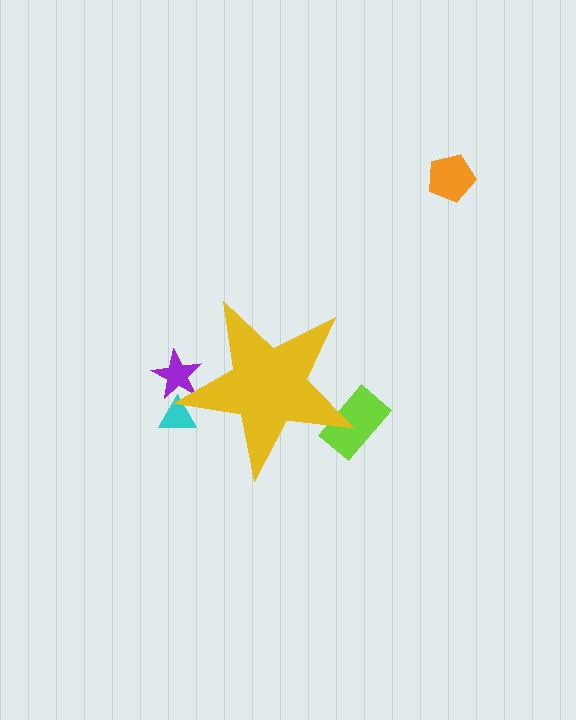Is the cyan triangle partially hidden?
Yes, the cyan triangle is partially hidden behind the yellow star.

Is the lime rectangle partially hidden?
Yes, the lime rectangle is partially hidden behind the yellow star.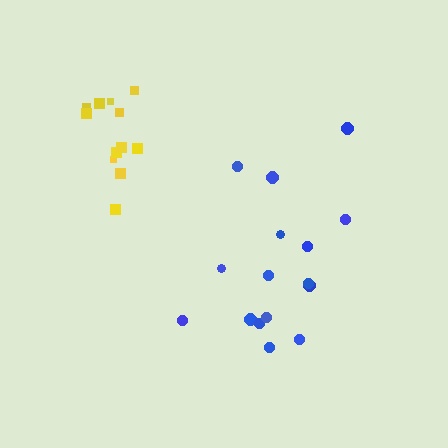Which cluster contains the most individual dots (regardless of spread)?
Blue (16).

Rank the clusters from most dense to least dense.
yellow, blue.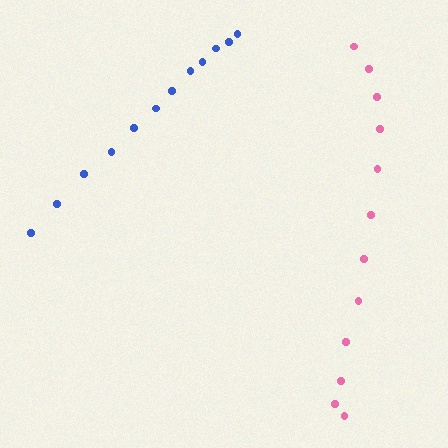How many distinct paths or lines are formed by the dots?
There are 2 distinct paths.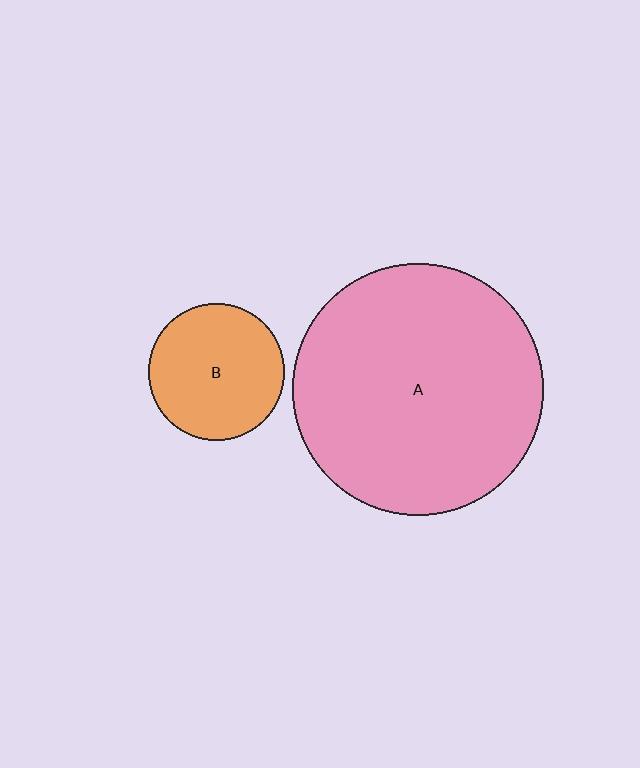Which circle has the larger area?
Circle A (pink).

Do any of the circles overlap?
No, none of the circles overlap.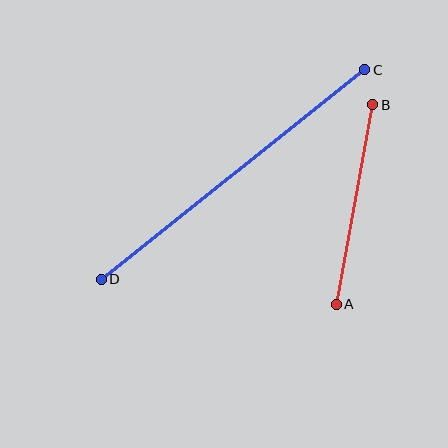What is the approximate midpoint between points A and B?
The midpoint is at approximately (354, 205) pixels.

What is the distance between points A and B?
The distance is approximately 203 pixels.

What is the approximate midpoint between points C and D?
The midpoint is at approximately (233, 175) pixels.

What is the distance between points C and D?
The distance is approximately 336 pixels.